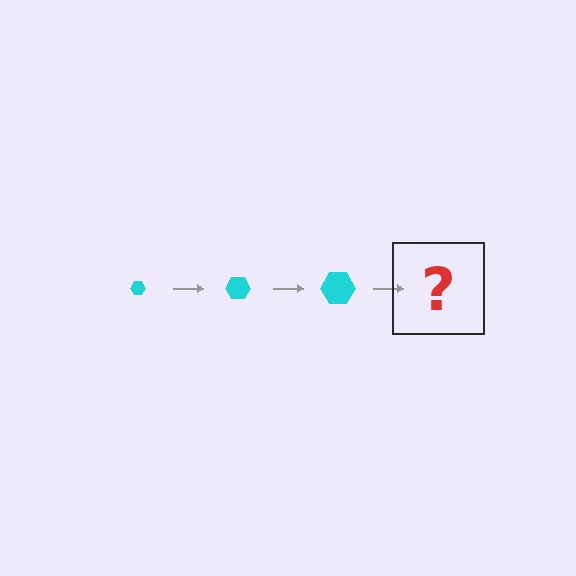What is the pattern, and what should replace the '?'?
The pattern is that the hexagon gets progressively larger each step. The '?' should be a cyan hexagon, larger than the previous one.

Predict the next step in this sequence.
The next step is a cyan hexagon, larger than the previous one.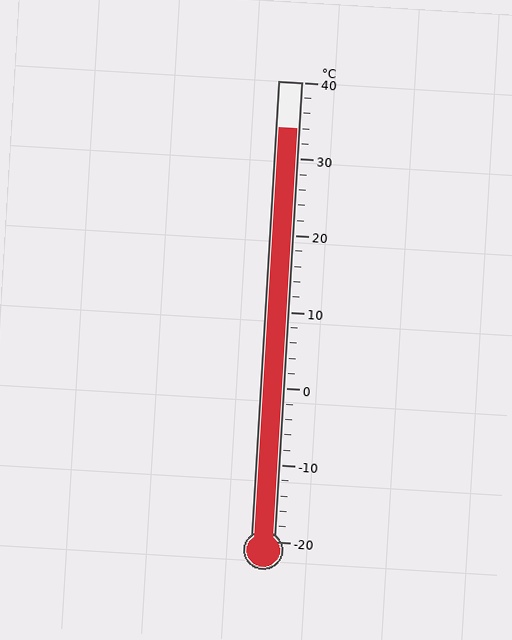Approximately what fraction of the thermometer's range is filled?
The thermometer is filled to approximately 90% of its range.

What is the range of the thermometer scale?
The thermometer scale ranges from -20°C to 40°C.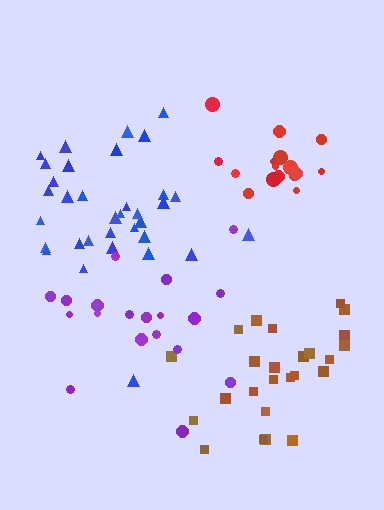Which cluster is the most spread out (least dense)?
Purple.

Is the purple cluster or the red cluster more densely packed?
Red.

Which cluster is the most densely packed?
Blue.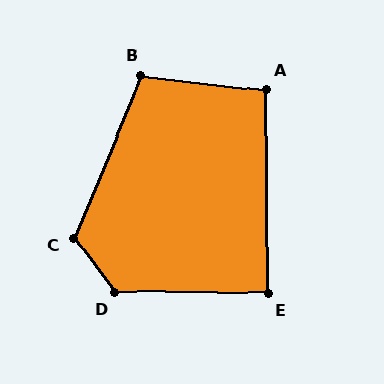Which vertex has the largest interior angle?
D, at approximately 127 degrees.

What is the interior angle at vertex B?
Approximately 106 degrees (obtuse).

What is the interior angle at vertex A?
Approximately 96 degrees (obtuse).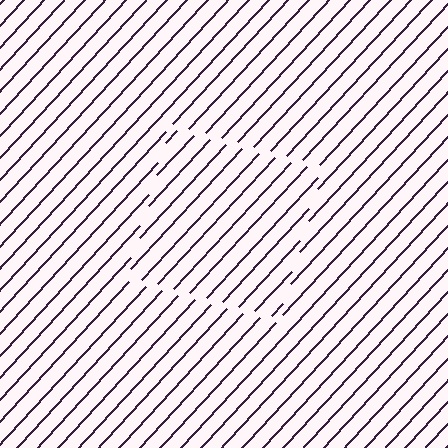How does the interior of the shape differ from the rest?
The interior of the shape contains the same grating, shifted by half a period — the contour is defined by the phase discontinuity where line-ends from the inner and outer gratings abut.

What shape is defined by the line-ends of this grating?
An illusory square. The interior of the shape contains the same grating, shifted by half a period — the contour is defined by the phase discontinuity where line-ends from the inner and outer gratings abut.